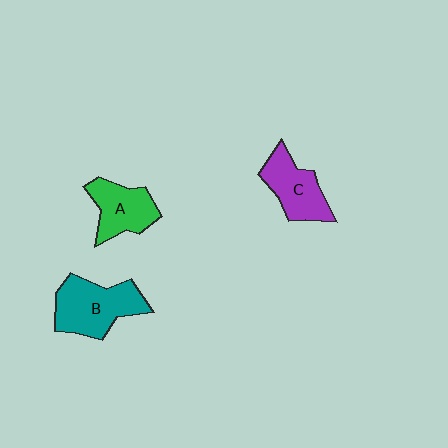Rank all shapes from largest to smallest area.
From largest to smallest: B (teal), C (purple), A (green).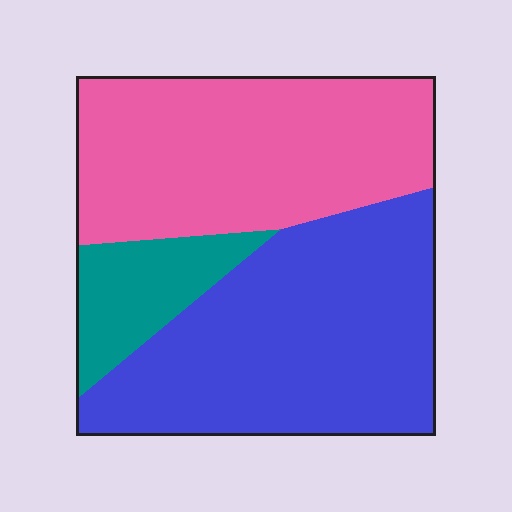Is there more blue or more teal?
Blue.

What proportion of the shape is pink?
Pink takes up about two fifths (2/5) of the shape.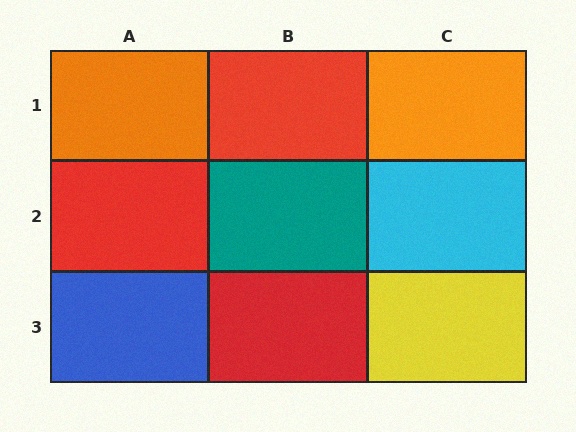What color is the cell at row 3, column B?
Red.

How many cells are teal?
1 cell is teal.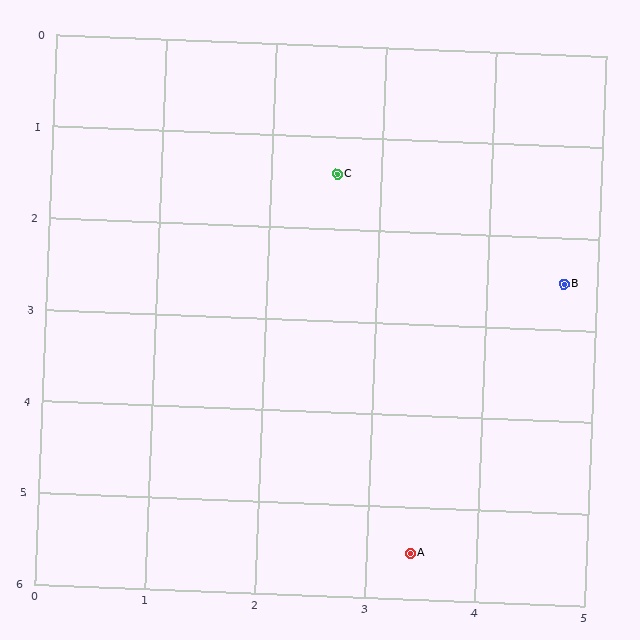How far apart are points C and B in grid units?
Points C and B are about 2.4 grid units apart.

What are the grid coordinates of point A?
Point A is at approximately (3.4, 5.5).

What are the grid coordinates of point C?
Point C is at approximately (2.6, 1.4).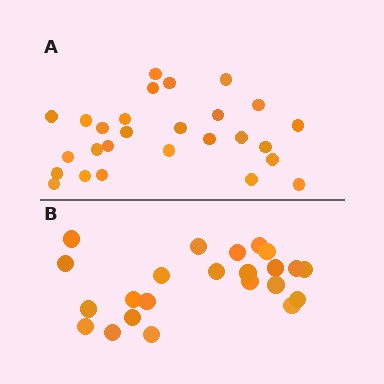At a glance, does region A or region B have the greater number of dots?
Region A (the top region) has more dots.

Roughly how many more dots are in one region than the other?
Region A has about 4 more dots than region B.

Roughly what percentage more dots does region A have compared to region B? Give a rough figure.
About 15% more.